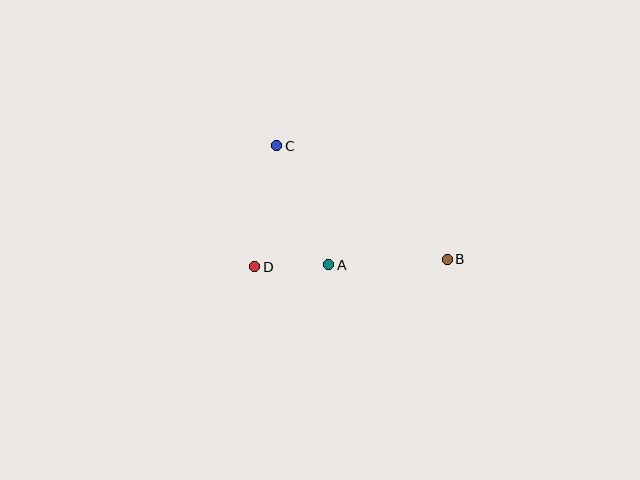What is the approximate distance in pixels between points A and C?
The distance between A and C is approximately 129 pixels.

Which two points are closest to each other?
Points A and D are closest to each other.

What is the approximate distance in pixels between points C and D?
The distance between C and D is approximately 123 pixels.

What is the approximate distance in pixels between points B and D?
The distance between B and D is approximately 193 pixels.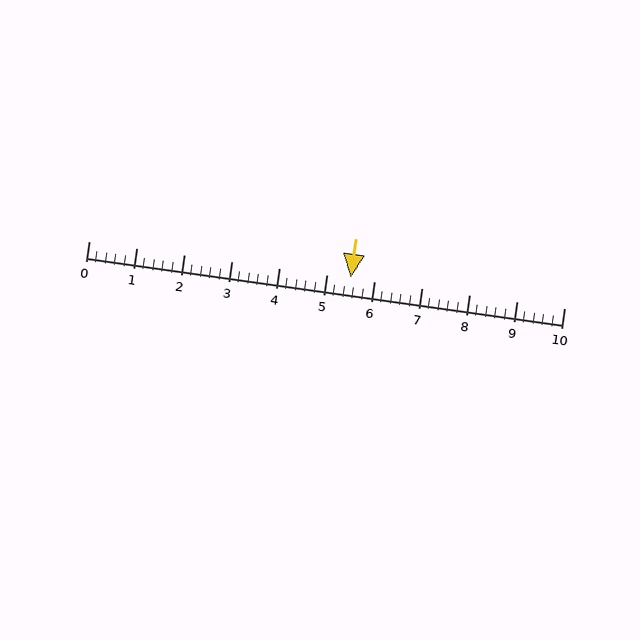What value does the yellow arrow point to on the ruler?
The yellow arrow points to approximately 5.5.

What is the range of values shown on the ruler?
The ruler shows values from 0 to 10.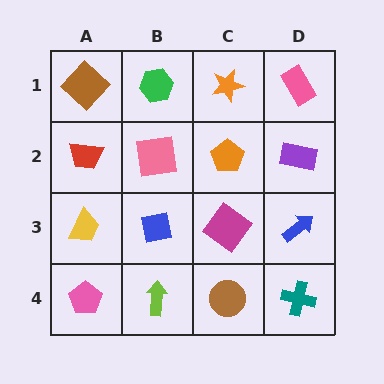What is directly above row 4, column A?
A yellow trapezoid.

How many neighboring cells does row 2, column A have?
3.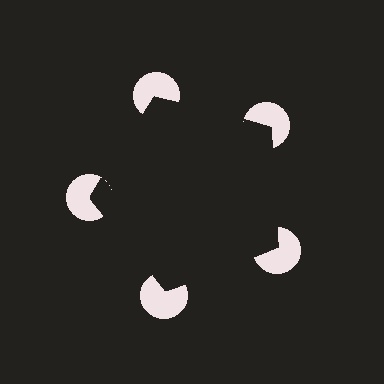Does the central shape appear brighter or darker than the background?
It typically appears slightly darker than the background, even though no actual brightness change is drawn.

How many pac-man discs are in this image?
There are 5 — one at each vertex of the illusory pentagon.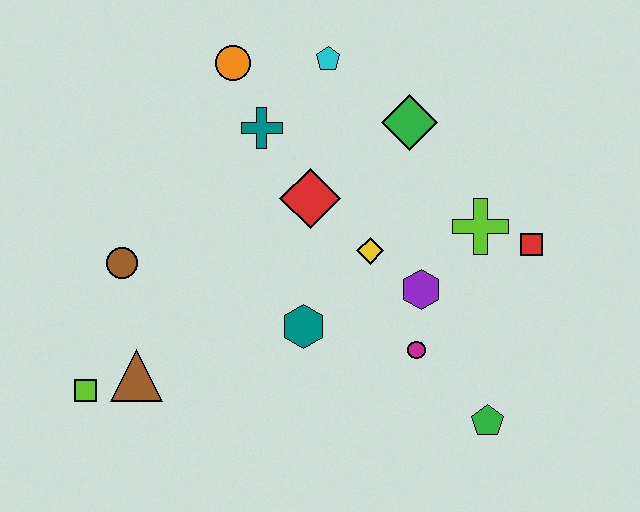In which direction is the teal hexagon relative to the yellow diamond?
The teal hexagon is below the yellow diamond.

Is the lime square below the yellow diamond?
Yes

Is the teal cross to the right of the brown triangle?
Yes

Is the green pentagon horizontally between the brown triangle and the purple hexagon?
No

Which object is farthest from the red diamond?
The lime square is farthest from the red diamond.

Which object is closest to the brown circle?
The brown triangle is closest to the brown circle.